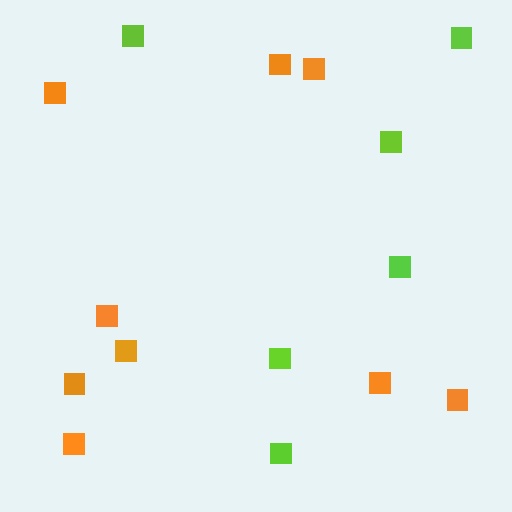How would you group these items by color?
There are 2 groups: one group of orange squares (9) and one group of lime squares (6).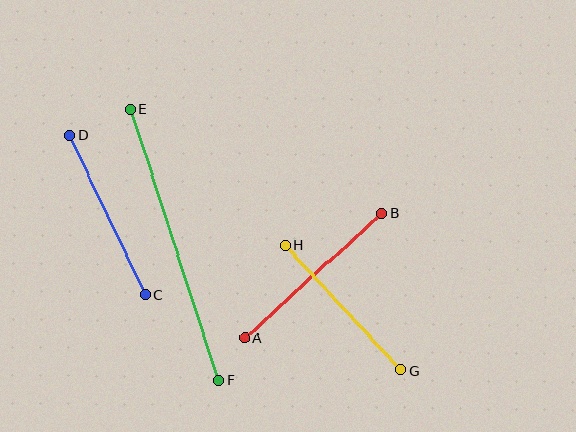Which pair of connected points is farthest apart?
Points E and F are farthest apart.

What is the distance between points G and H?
The distance is approximately 170 pixels.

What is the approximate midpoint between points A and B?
The midpoint is at approximately (313, 276) pixels.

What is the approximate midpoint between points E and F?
The midpoint is at approximately (175, 245) pixels.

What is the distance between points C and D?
The distance is approximately 177 pixels.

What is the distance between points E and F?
The distance is approximately 285 pixels.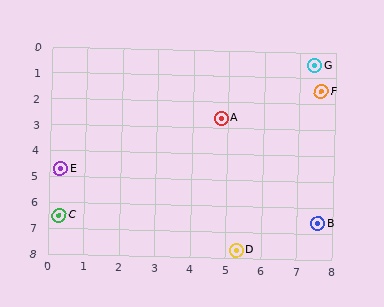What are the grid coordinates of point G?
Point G is at approximately (7.4, 0.5).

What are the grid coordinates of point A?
Point A is at approximately (4.8, 2.6).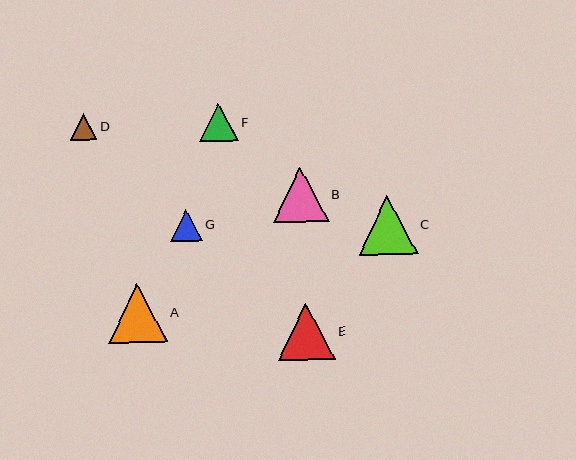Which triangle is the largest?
Triangle A is the largest with a size of approximately 59 pixels.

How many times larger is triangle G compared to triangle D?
Triangle G is approximately 1.2 times the size of triangle D.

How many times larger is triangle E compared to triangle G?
Triangle E is approximately 1.8 times the size of triangle G.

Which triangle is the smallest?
Triangle D is the smallest with a size of approximately 26 pixels.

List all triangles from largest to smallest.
From largest to smallest: A, C, E, B, F, G, D.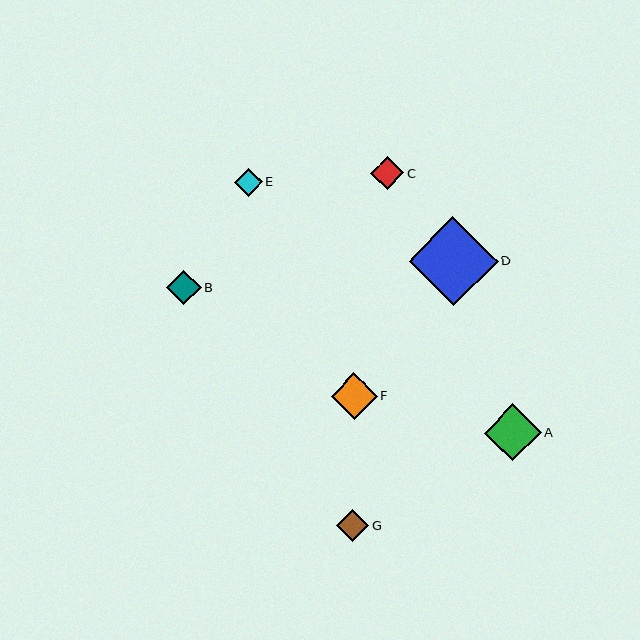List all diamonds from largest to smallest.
From largest to smallest: D, A, F, B, C, G, E.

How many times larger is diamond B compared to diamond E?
Diamond B is approximately 1.2 times the size of diamond E.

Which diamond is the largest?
Diamond D is the largest with a size of approximately 89 pixels.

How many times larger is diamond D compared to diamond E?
Diamond D is approximately 3.2 times the size of diamond E.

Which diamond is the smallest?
Diamond E is the smallest with a size of approximately 28 pixels.